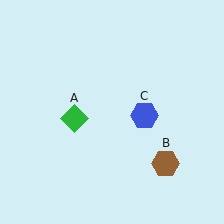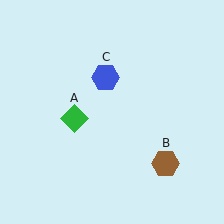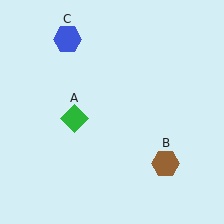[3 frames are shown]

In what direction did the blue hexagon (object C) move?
The blue hexagon (object C) moved up and to the left.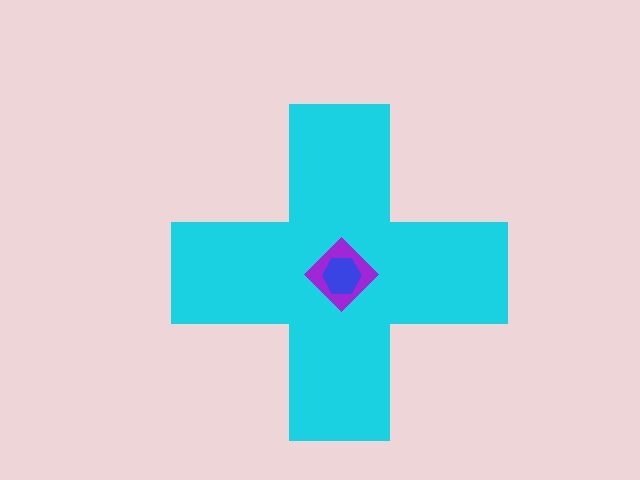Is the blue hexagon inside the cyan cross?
Yes.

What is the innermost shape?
The blue hexagon.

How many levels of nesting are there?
3.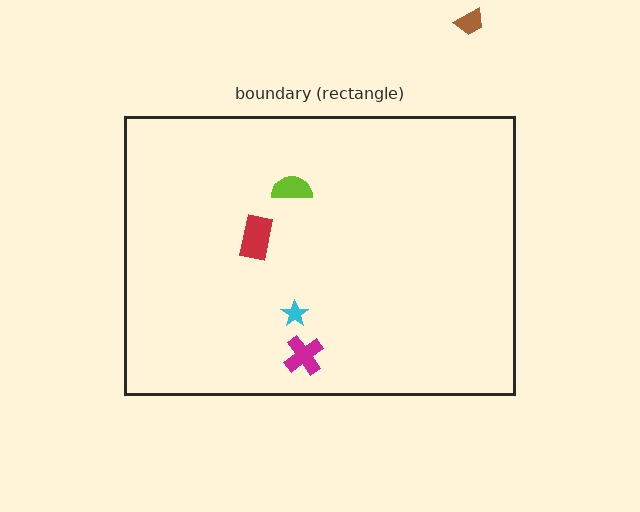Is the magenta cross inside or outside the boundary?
Inside.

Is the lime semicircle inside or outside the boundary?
Inside.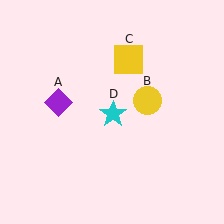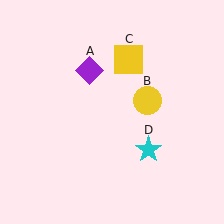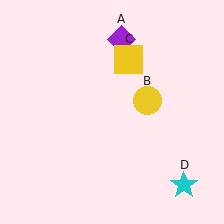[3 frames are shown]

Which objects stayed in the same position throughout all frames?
Yellow circle (object B) and yellow square (object C) remained stationary.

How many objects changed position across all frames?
2 objects changed position: purple diamond (object A), cyan star (object D).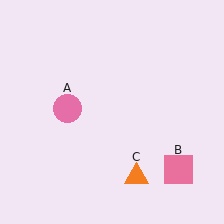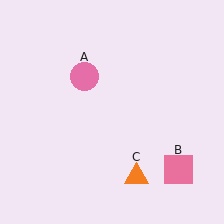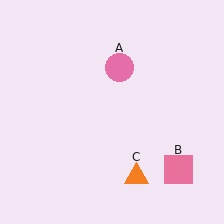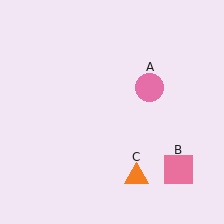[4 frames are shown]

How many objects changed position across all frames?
1 object changed position: pink circle (object A).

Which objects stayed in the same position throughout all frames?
Pink square (object B) and orange triangle (object C) remained stationary.